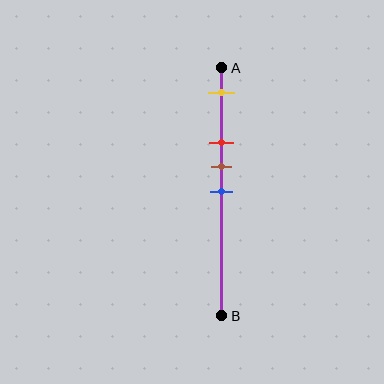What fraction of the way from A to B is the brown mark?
The brown mark is approximately 40% (0.4) of the way from A to B.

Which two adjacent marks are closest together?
The brown and blue marks are the closest adjacent pair.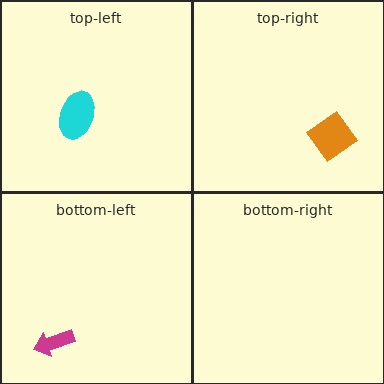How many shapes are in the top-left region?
1.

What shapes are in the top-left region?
The cyan ellipse.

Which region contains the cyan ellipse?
The top-left region.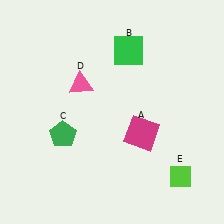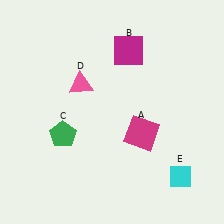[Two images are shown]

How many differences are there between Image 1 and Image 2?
There are 2 differences between the two images.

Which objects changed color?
B changed from green to magenta. E changed from lime to cyan.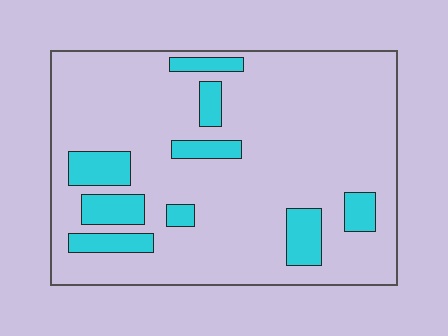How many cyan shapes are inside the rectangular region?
9.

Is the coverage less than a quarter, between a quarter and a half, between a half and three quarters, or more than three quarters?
Less than a quarter.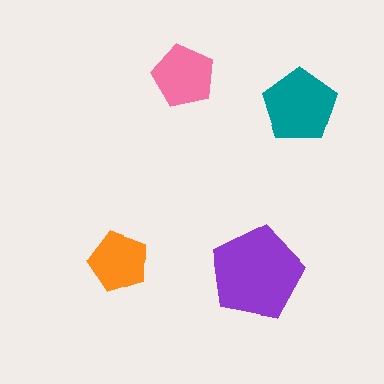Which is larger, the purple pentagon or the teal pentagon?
The purple one.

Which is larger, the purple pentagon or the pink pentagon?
The purple one.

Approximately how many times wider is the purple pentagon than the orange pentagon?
About 1.5 times wider.